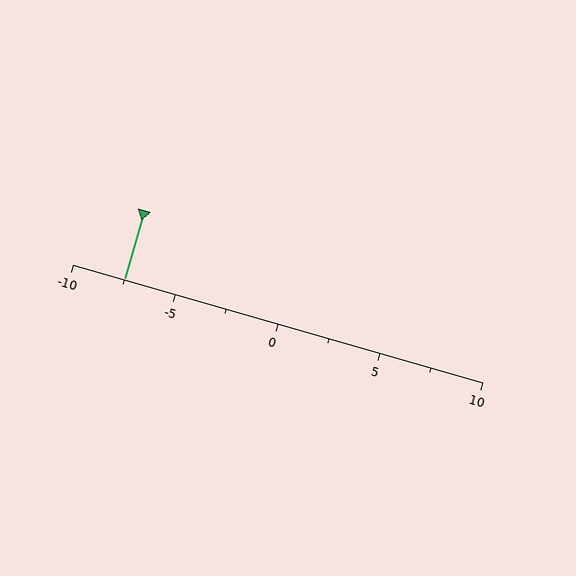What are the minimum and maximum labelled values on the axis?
The axis runs from -10 to 10.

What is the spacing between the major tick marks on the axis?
The major ticks are spaced 5 apart.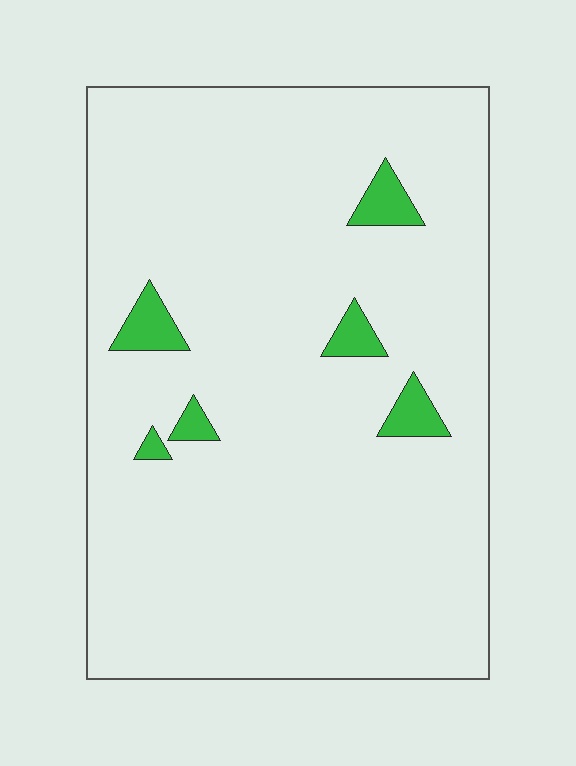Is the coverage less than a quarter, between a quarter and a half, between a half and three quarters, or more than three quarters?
Less than a quarter.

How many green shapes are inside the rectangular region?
6.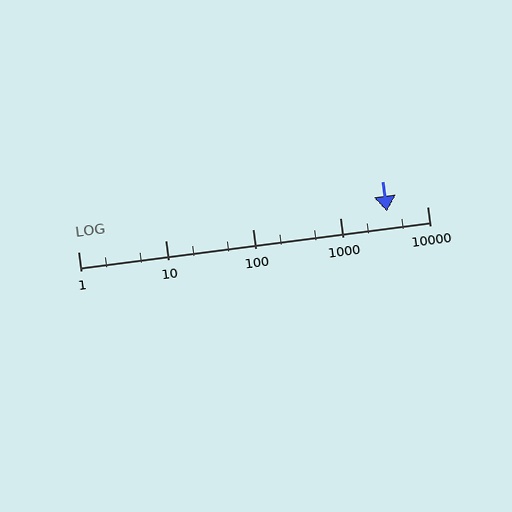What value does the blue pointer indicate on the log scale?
The pointer indicates approximately 3500.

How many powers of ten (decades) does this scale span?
The scale spans 4 decades, from 1 to 10000.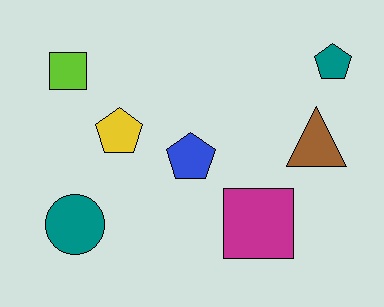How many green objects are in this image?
There are no green objects.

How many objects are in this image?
There are 7 objects.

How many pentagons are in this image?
There are 3 pentagons.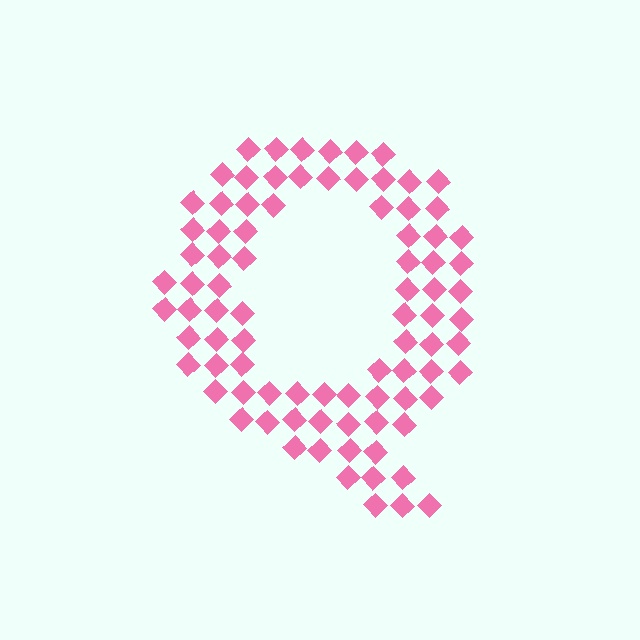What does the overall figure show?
The overall figure shows the letter Q.